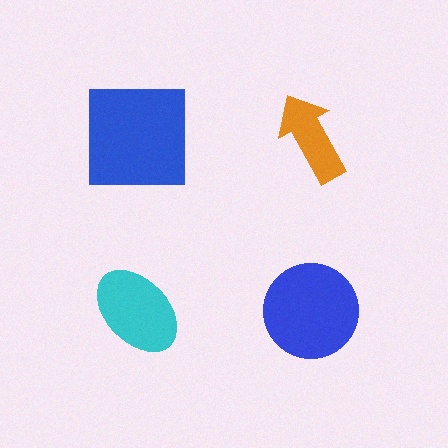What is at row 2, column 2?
A blue circle.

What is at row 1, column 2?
An orange arrow.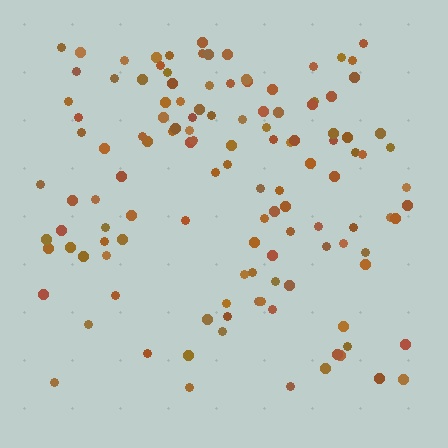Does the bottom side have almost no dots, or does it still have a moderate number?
Still a moderate number, just noticeably fewer than the top.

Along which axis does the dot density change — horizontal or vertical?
Vertical.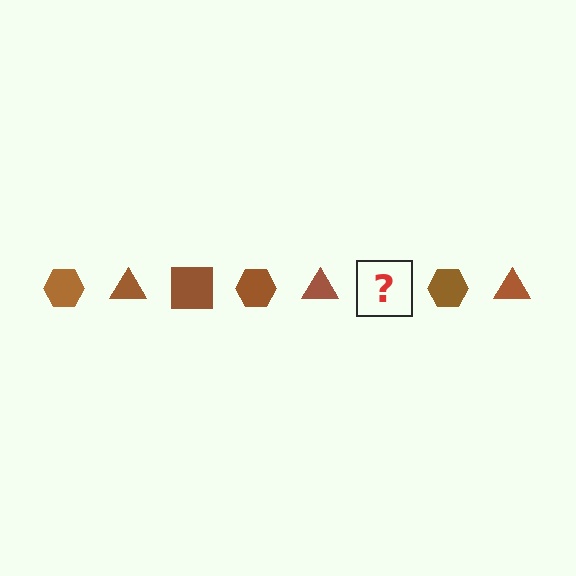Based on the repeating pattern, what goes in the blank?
The blank should be a brown square.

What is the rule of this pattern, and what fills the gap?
The rule is that the pattern cycles through hexagon, triangle, square shapes in brown. The gap should be filled with a brown square.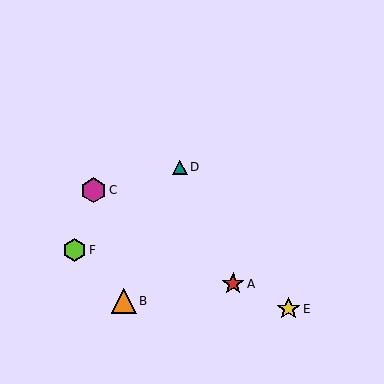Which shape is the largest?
The magenta hexagon (labeled C) is the largest.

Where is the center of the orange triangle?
The center of the orange triangle is at (124, 301).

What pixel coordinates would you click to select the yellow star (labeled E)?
Click at (289, 309) to select the yellow star E.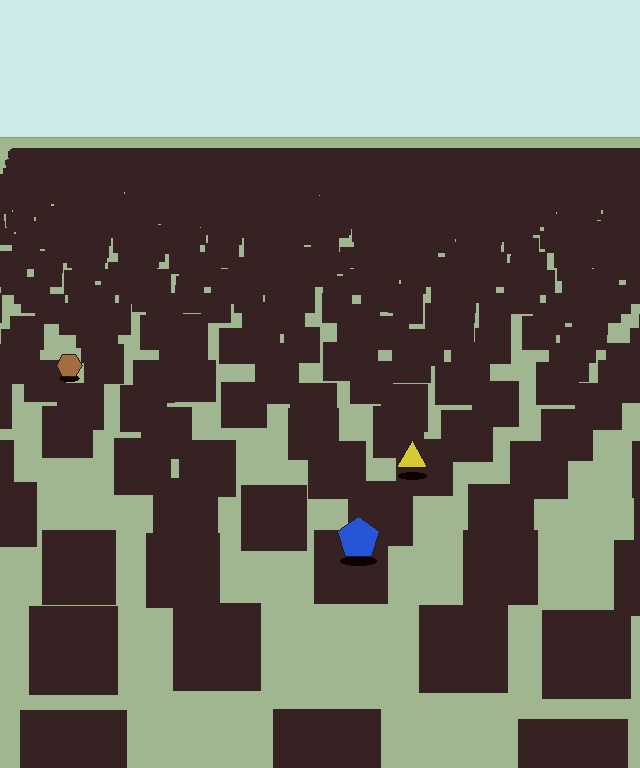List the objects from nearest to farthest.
From nearest to farthest: the blue pentagon, the yellow triangle, the brown hexagon.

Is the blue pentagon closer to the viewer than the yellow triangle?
Yes. The blue pentagon is closer — you can tell from the texture gradient: the ground texture is coarser near it.